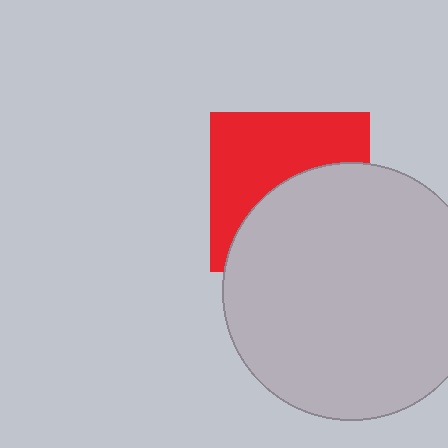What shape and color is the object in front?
The object in front is a light gray circle.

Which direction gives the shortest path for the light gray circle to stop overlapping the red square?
Moving down gives the shortest separation.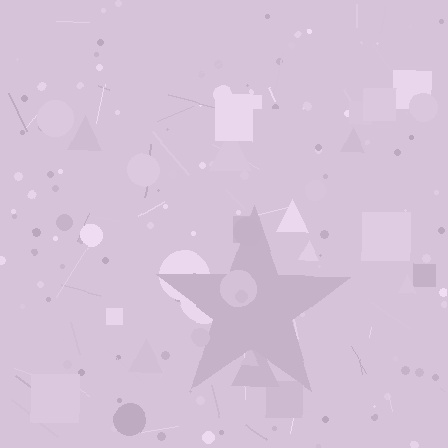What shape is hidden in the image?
A star is hidden in the image.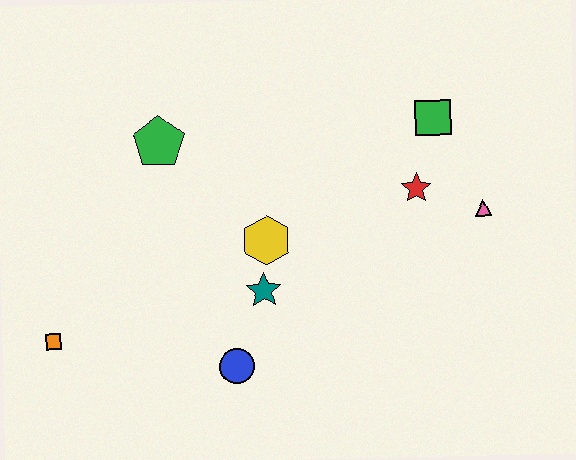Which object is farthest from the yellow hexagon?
The orange square is farthest from the yellow hexagon.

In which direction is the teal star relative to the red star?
The teal star is to the left of the red star.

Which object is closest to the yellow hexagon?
The teal star is closest to the yellow hexagon.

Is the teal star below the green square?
Yes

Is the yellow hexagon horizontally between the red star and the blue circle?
Yes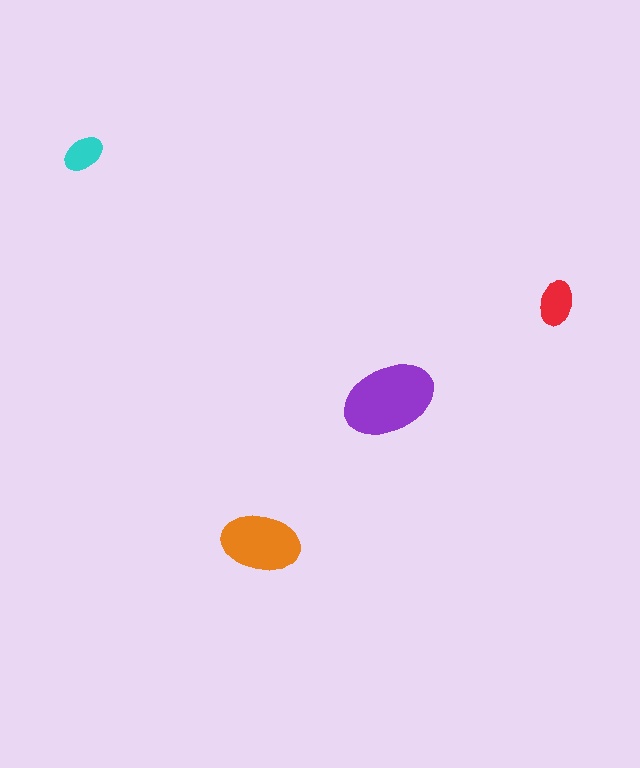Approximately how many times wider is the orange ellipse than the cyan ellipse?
About 2 times wider.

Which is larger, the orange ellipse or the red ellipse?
The orange one.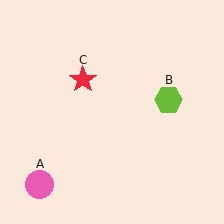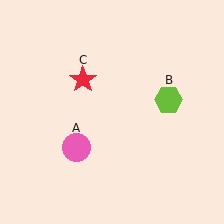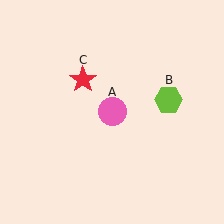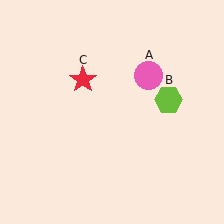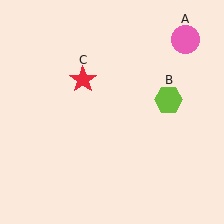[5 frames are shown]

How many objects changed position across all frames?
1 object changed position: pink circle (object A).